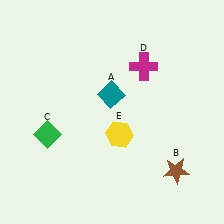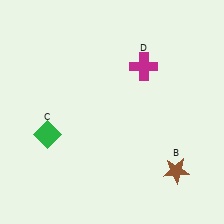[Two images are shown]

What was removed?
The yellow hexagon (E), the teal diamond (A) were removed in Image 2.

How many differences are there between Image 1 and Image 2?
There are 2 differences between the two images.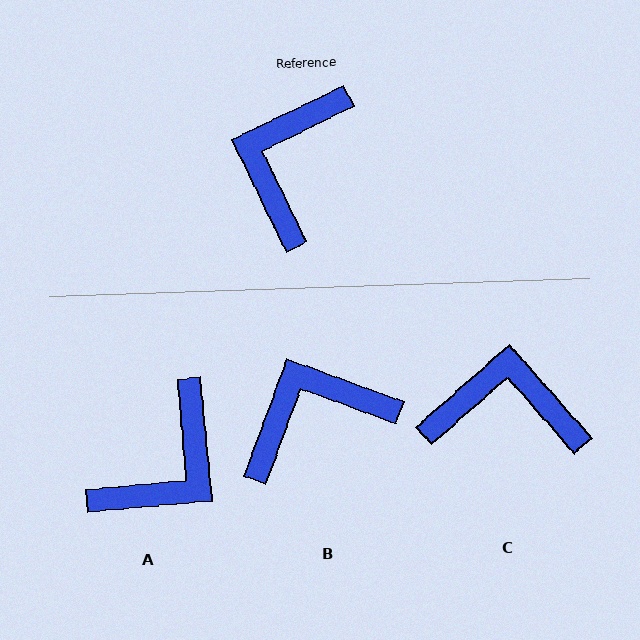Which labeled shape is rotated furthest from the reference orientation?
A, about 159 degrees away.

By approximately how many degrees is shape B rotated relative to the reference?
Approximately 46 degrees clockwise.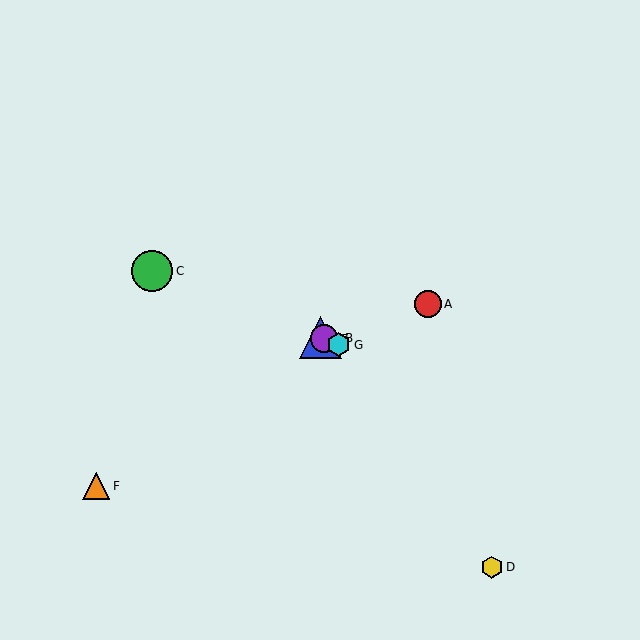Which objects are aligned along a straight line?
Objects B, C, E, G are aligned along a straight line.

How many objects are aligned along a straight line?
4 objects (B, C, E, G) are aligned along a straight line.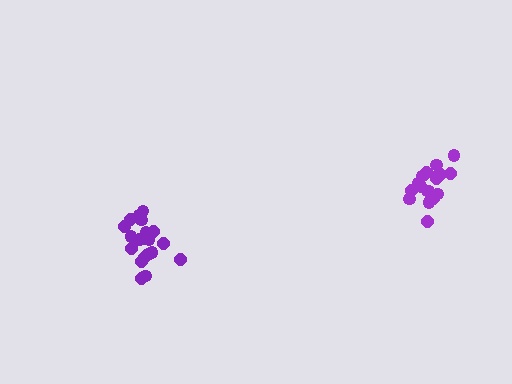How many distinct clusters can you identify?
There are 2 distinct clusters.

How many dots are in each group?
Group 1: 20 dots, Group 2: 18 dots (38 total).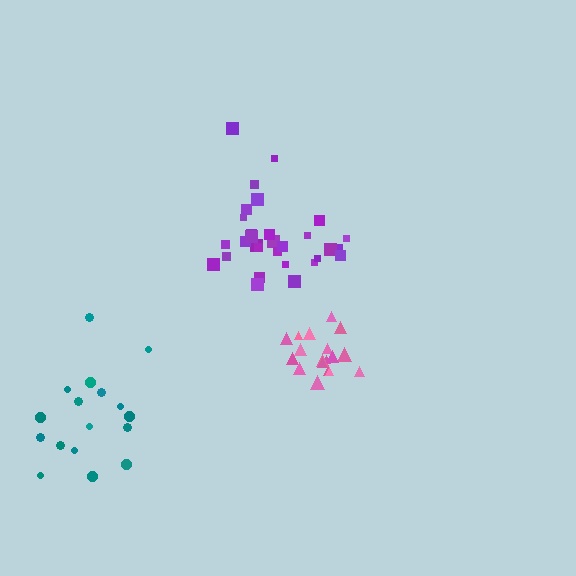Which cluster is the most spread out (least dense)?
Teal.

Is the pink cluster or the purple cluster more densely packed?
Pink.